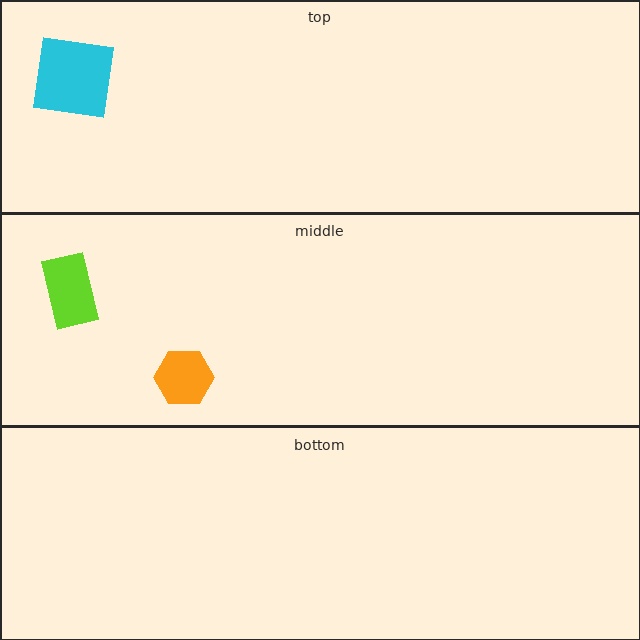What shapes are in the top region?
The cyan square.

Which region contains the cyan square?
The top region.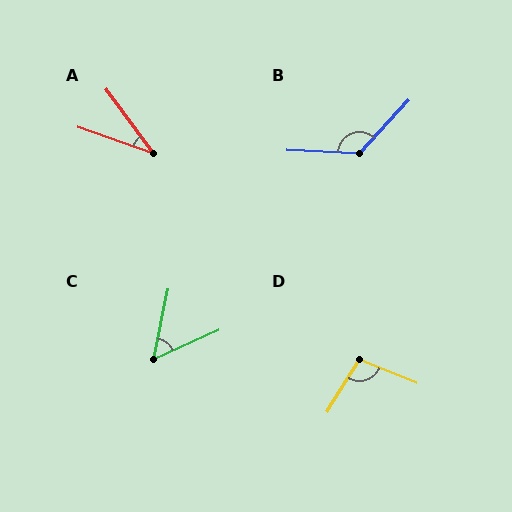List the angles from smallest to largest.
A (34°), C (53°), D (99°), B (130°).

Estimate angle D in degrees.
Approximately 99 degrees.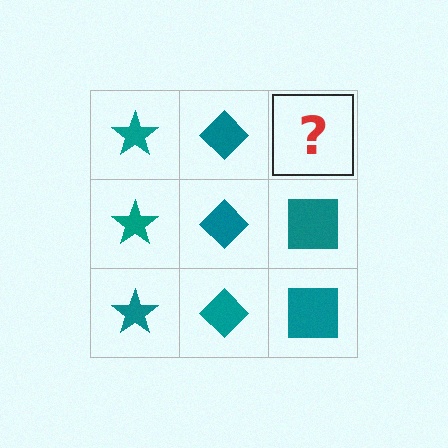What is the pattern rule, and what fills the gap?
The rule is that each column has a consistent shape. The gap should be filled with a teal square.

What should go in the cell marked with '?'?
The missing cell should contain a teal square.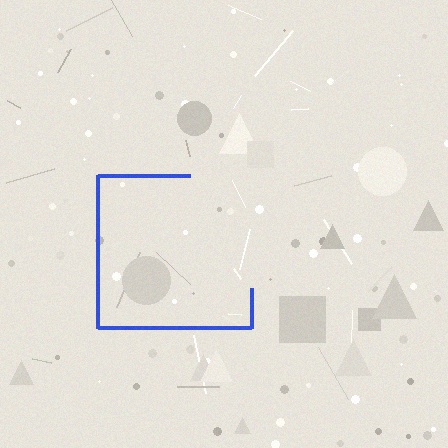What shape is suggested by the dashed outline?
The dashed outline suggests a square.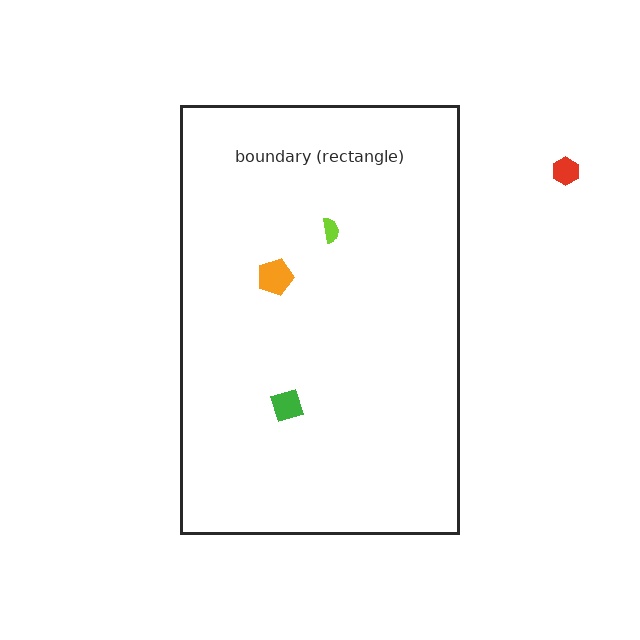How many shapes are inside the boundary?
3 inside, 1 outside.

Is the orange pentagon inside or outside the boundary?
Inside.